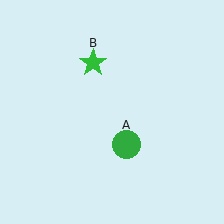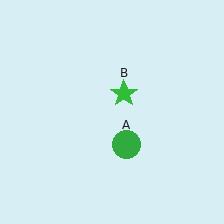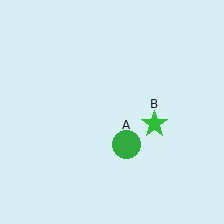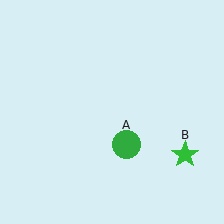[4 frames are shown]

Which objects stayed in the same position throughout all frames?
Green circle (object A) remained stationary.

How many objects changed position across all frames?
1 object changed position: green star (object B).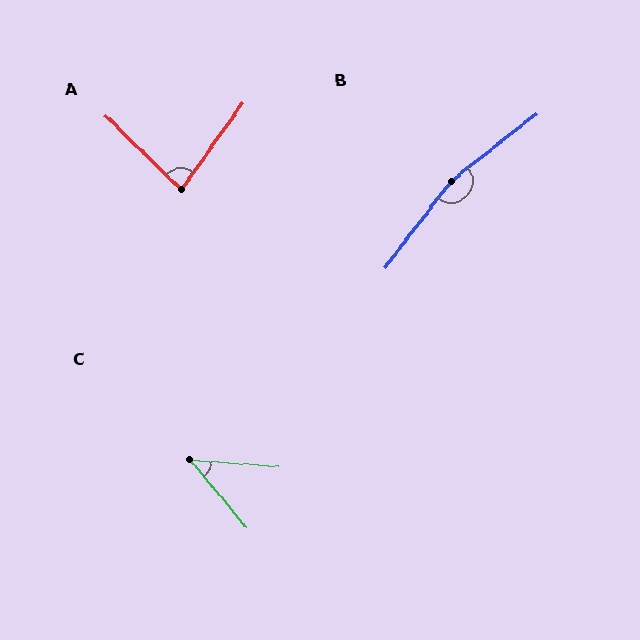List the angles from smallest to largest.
C (46°), A (81°), B (166°).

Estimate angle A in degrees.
Approximately 81 degrees.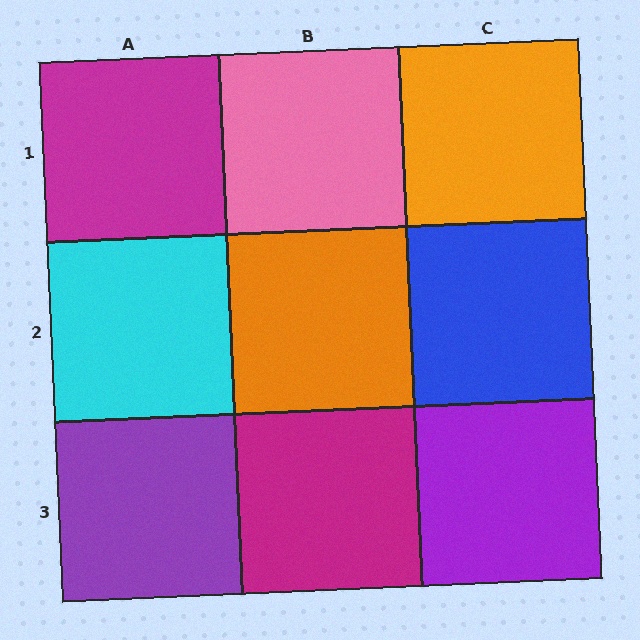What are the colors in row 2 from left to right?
Cyan, orange, blue.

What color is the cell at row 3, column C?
Purple.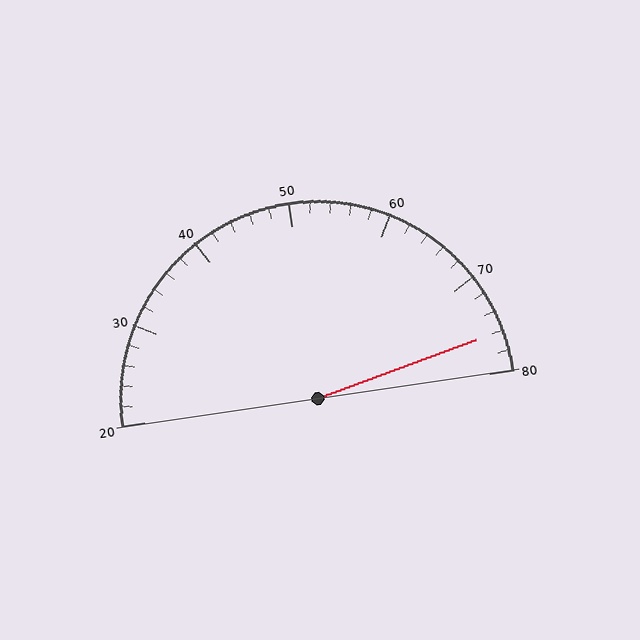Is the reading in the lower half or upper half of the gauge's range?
The reading is in the upper half of the range (20 to 80).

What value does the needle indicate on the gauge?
The needle indicates approximately 76.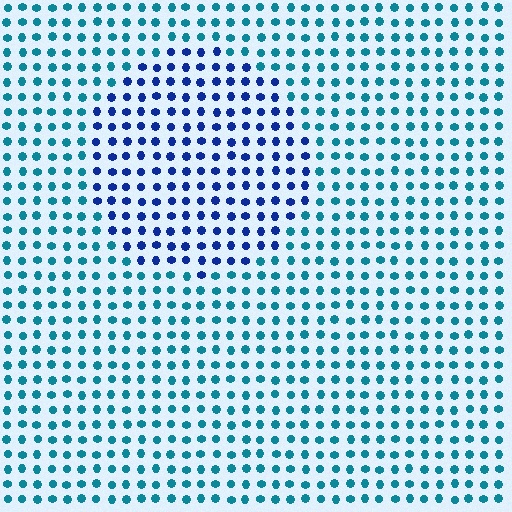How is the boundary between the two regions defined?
The boundary is defined purely by a slight shift in hue (about 39 degrees). Spacing, size, and orientation are identical on both sides.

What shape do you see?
I see a circle.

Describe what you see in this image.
The image is filled with small teal elements in a uniform arrangement. A circle-shaped region is visible where the elements are tinted to a slightly different hue, forming a subtle color boundary.